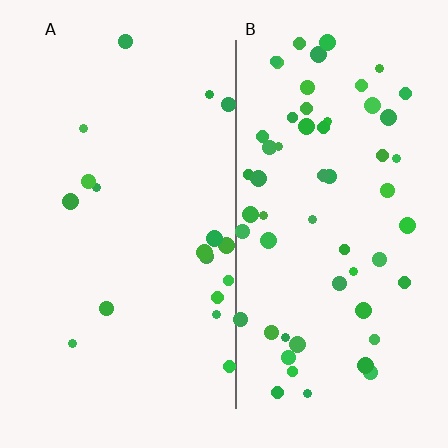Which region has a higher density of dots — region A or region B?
B (the right).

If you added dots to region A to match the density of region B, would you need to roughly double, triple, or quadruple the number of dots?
Approximately triple.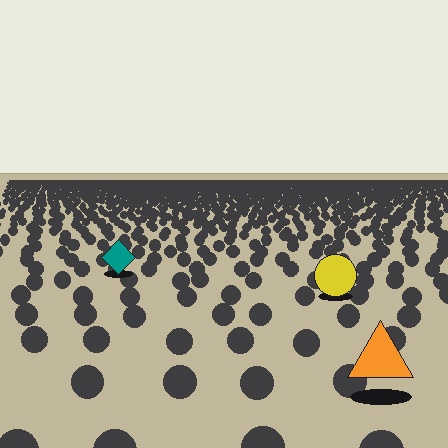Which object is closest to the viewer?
The orange triangle is closest. The texture marks near it are larger and more spread out.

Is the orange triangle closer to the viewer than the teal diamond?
Yes. The orange triangle is closer — you can tell from the texture gradient: the ground texture is coarser near it.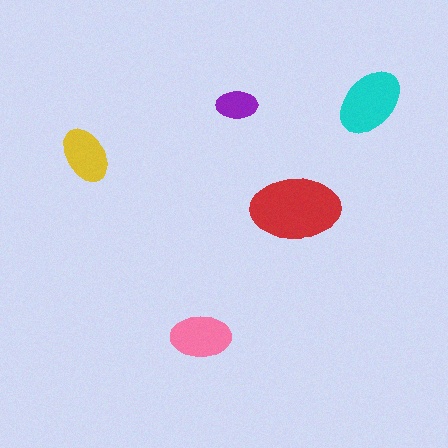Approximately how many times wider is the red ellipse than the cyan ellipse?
About 1.5 times wider.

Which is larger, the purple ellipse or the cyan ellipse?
The cyan one.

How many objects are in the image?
There are 5 objects in the image.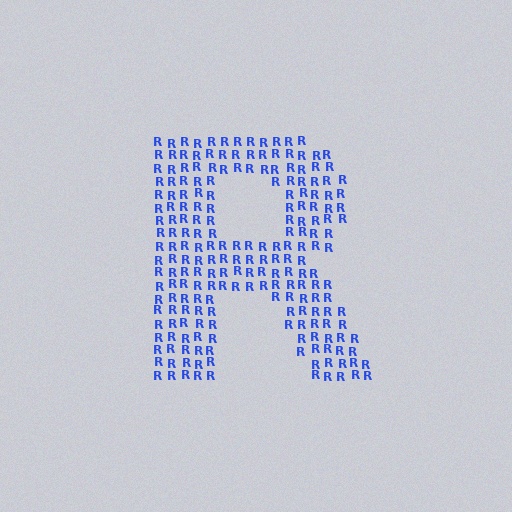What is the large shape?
The large shape is the letter R.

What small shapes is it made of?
It is made of small letter R's.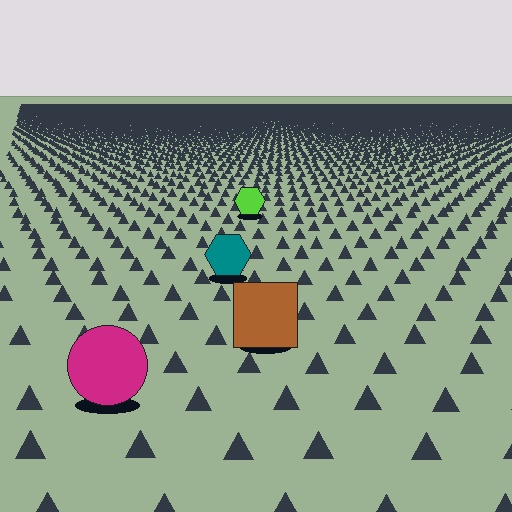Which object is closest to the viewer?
The magenta circle is closest. The texture marks near it are larger and more spread out.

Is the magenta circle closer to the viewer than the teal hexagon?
Yes. The magenta circle is closer — you can tell from the texture gradient: the ground texture is coarser near it.